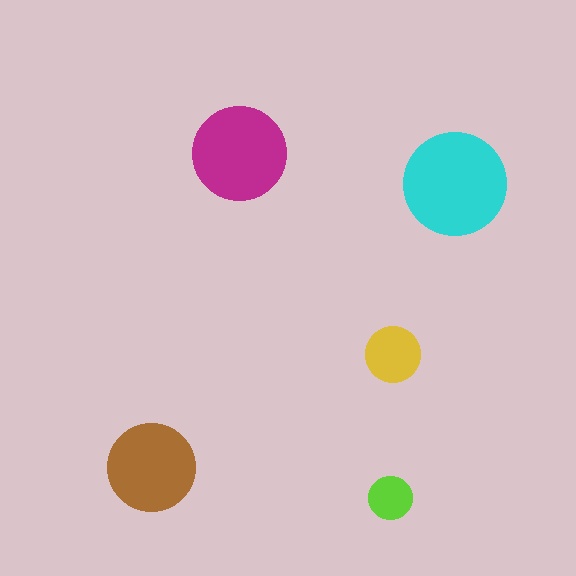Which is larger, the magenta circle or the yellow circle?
The magenta one.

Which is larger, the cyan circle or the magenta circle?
The cyan one.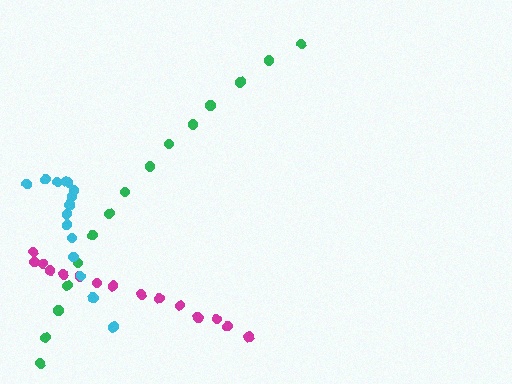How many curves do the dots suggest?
There are 3 distinct paths.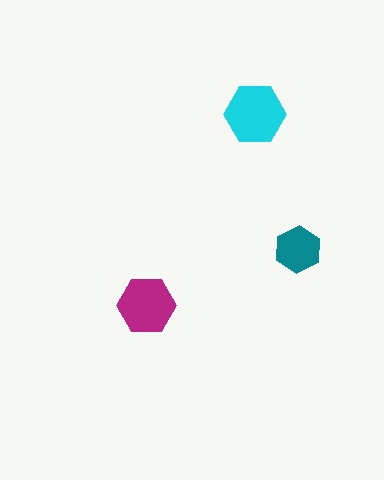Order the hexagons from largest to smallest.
the cyan one, the magenta one, the teal one.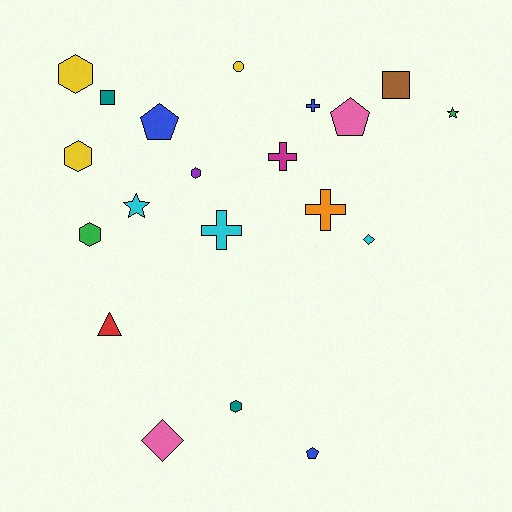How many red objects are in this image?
There is 1 red object.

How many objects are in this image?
There are 20 objects.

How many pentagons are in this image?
There are 3 pentagons.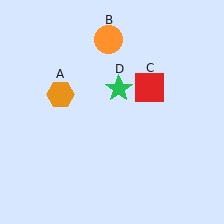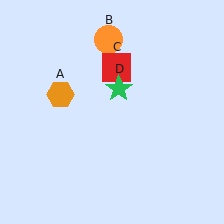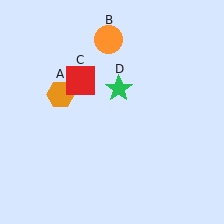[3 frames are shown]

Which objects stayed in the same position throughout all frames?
Orange hexagon (object A) and orange circle (object B) and green star (object D) remained stationary.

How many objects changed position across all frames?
1 object changed position: red square (object C).